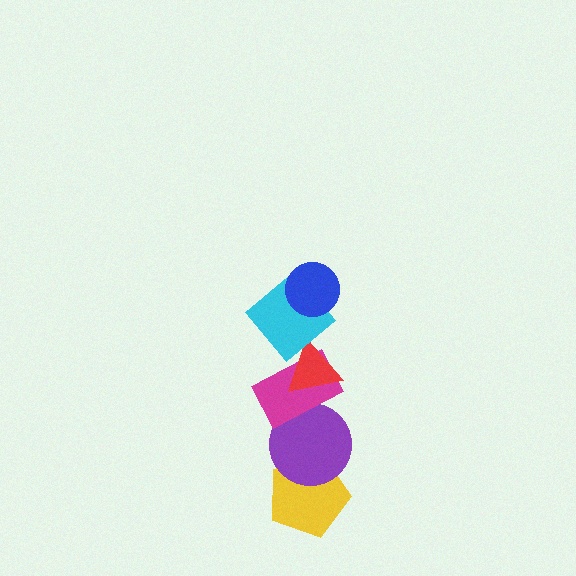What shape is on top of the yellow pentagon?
The purple circle is on top of the yellow pentagon.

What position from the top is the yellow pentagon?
The yellow pentagon is 6th from the top.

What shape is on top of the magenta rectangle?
The red triangle is on top of the magenta rectangle.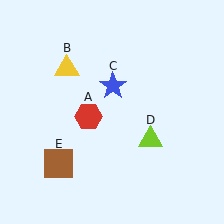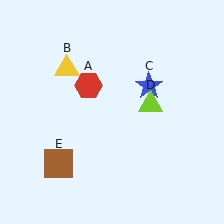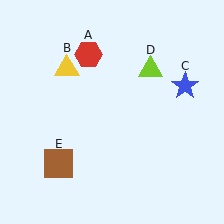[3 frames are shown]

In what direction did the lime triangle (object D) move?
The lime triangle (object D) moved up.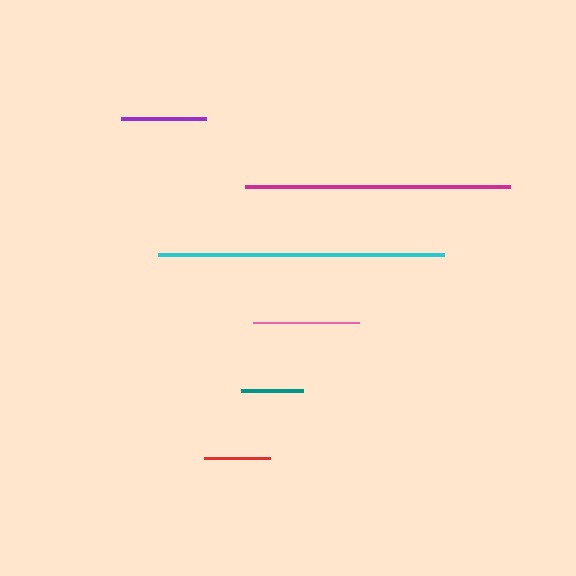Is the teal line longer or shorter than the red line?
The red line is longer than the teal line.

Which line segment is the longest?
The cyan line is the longest at approximately 286 pixels.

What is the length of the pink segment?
The pink segment is approximately 106 pixels long.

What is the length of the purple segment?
The purple segment is approximately 85 pixels long.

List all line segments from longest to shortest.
From longest to shortest: cyan, magenta, pink, purple, red, teal.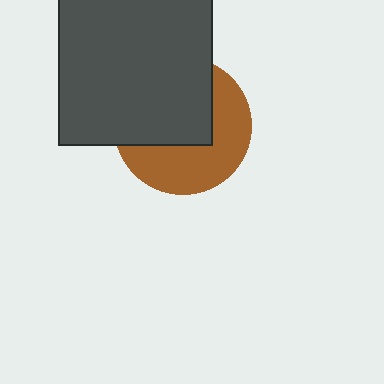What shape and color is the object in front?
The object in front is a dark gray square.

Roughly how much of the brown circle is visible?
About half of it is visible (roughly 49%).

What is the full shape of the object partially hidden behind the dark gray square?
The partially hidden object is a brown circle.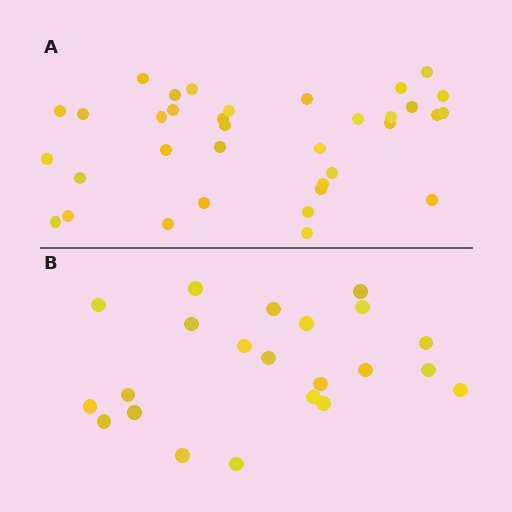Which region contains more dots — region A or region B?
Region A (the top region) has more dots.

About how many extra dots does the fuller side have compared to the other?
Region A has approximately 15 more dots than region B.